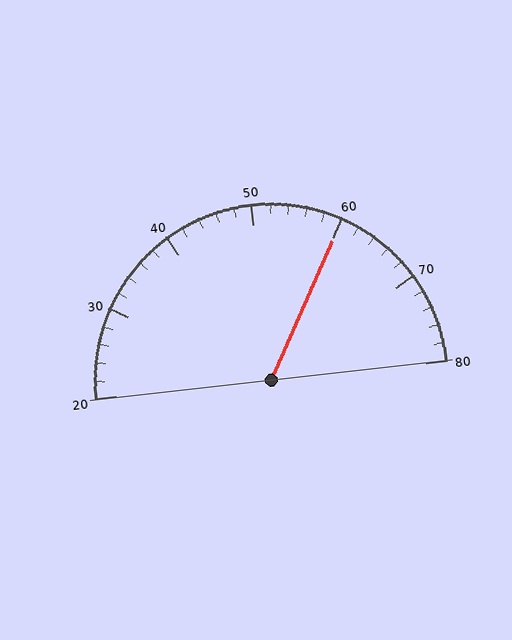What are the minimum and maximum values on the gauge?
The gauge ranges from 20 to 80.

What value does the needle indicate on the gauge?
The needle indicates approximately 60.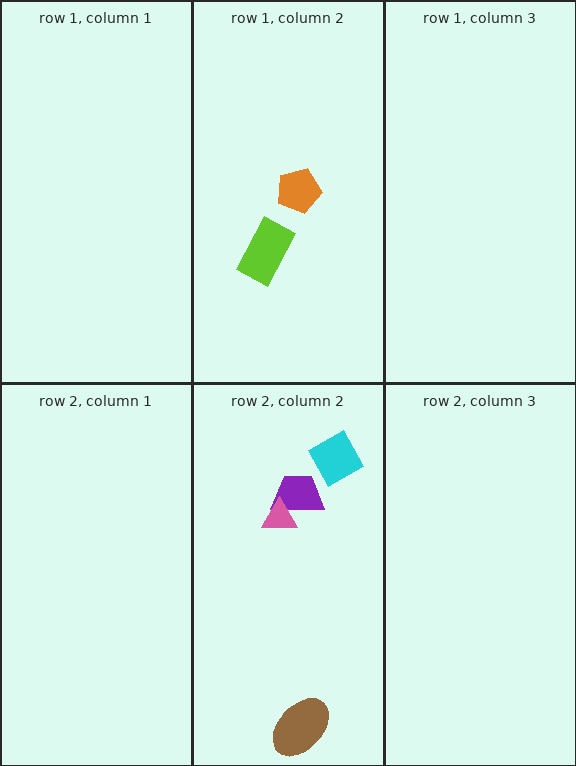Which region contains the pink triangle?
The row 2, column 2 region.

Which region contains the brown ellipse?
The row 2, column 2 region.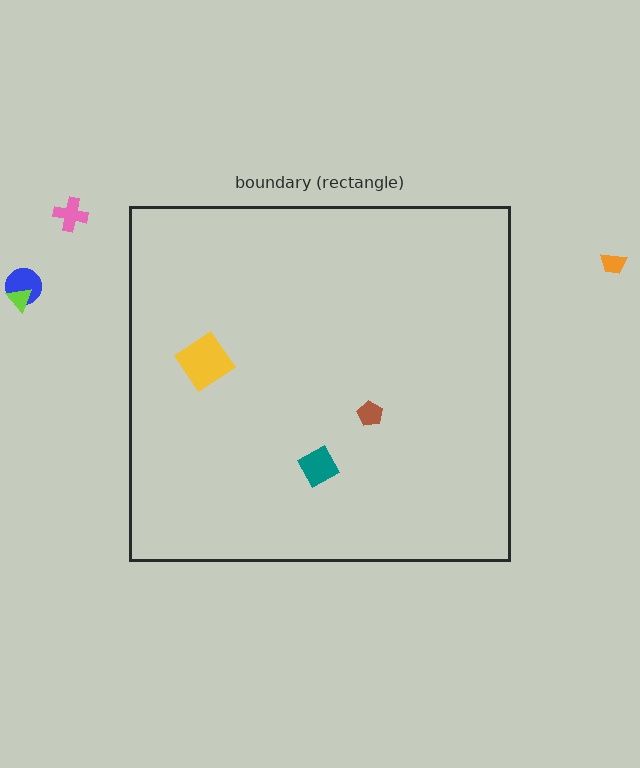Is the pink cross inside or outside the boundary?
Outside.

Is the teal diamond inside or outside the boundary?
Inside.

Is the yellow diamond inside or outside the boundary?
Inside.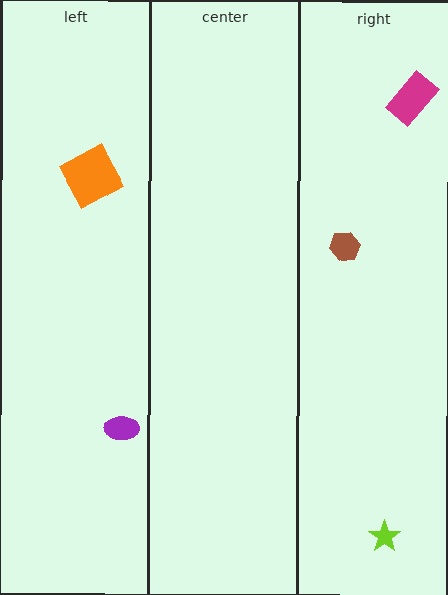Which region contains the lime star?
The right region.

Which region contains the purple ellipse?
The left region.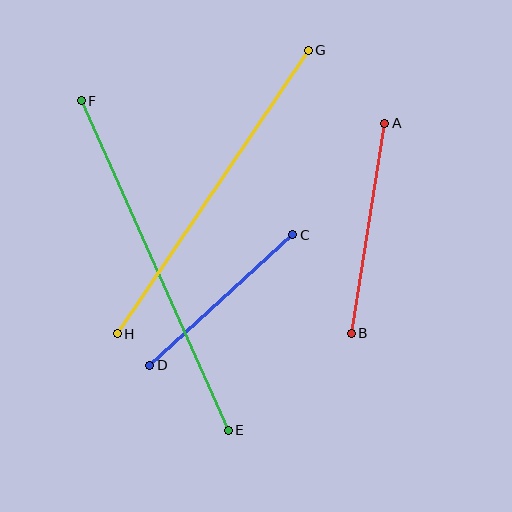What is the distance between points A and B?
The distance is approximately 212 pixels.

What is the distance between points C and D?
The distance is approximately 193 pixels.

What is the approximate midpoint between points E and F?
The midpoint is at approximately (155, 265) pixels.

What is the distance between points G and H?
The distance is approximately 342 pixels.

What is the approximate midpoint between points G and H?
The midpoint is at approximately (213, 192) pixels.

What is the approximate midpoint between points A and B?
The midpoint is at approximately (368, 228) pixels.